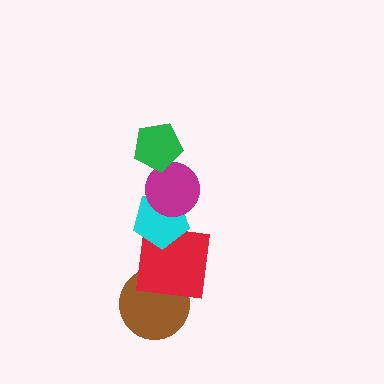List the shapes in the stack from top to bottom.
From top to bottom: the green pentagon, the magenta circle, the cyan pentagon, the red square, the brown circle.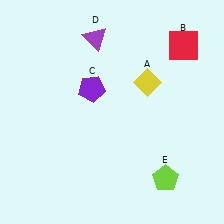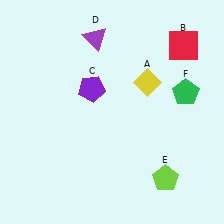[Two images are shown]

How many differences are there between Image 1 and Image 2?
There is 1 difference between the two images.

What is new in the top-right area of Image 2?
A green pentagon (F) was added in the top-right area of Image 2.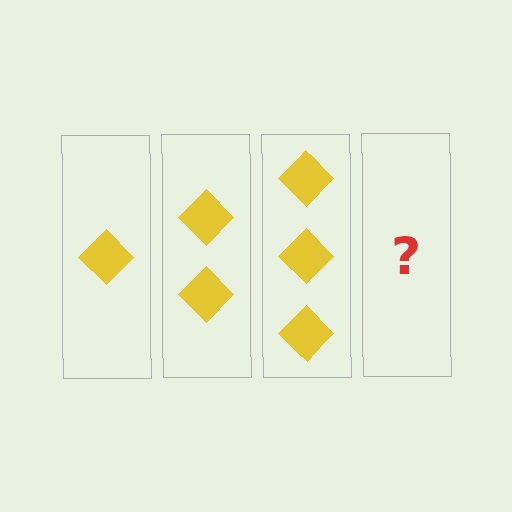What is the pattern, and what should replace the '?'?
The pattern is that each step adds one more diamond. The '?' should be 4 diamonds.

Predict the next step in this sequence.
The next step is 4 diamonds.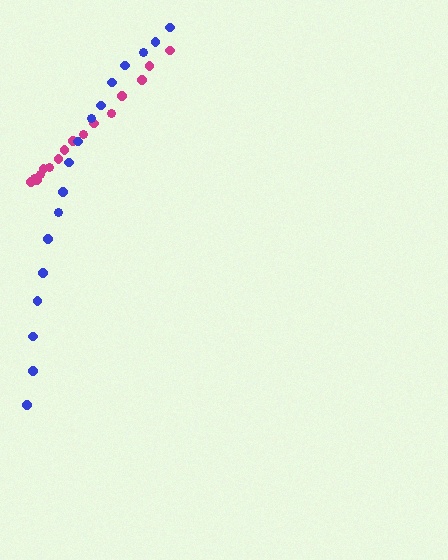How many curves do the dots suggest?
There are 2 distinct paths.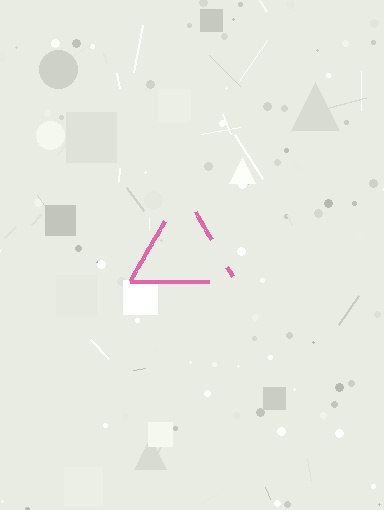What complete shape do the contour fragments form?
The contour fragments form a triangle.